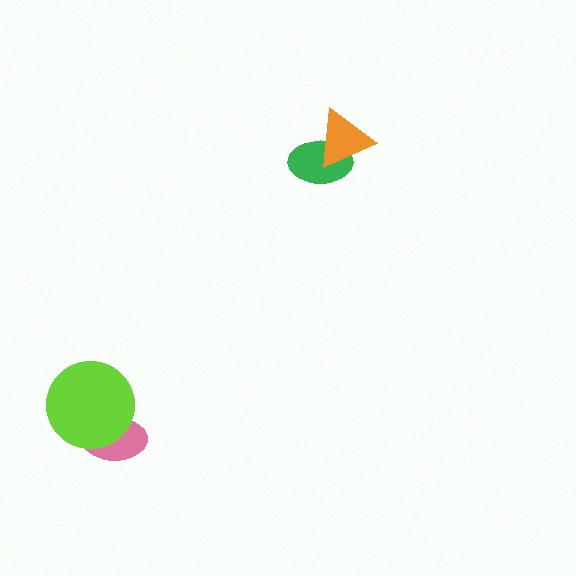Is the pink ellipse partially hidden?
Yes, it is partially covered by another shape.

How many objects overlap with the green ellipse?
1 object overlaps with the green ellipse.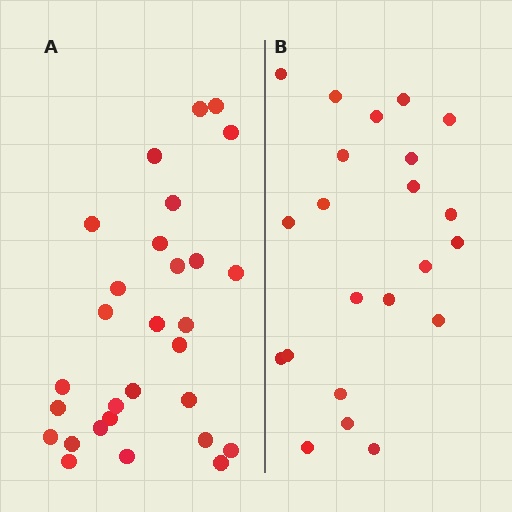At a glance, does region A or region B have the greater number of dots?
Region A (the left region) has more dots.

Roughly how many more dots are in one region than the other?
Region A has roughly 8 or so more dots than region B.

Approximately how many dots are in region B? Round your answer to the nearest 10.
About 20 dots. (The exact count is 22, which rounds to 20.)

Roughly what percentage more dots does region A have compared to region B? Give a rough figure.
About 30% more.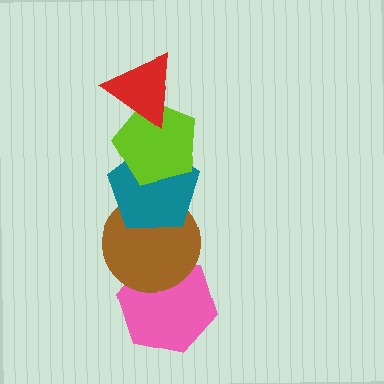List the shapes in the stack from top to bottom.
From top to bottom: the red triangle, the lime pentagon, the teal pentagon, the brown circle, the pink hexagon.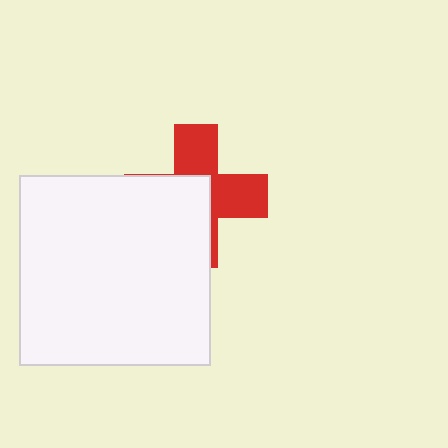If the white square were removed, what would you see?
You would see the complete red cross.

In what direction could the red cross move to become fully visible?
The red cross could move toward the upper-right. That would shift it out from behind the white square entirely.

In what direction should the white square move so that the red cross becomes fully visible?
The white square should move toward the lower-left. That is the shortest direction to clear the overlap and leave the red cross fully visible.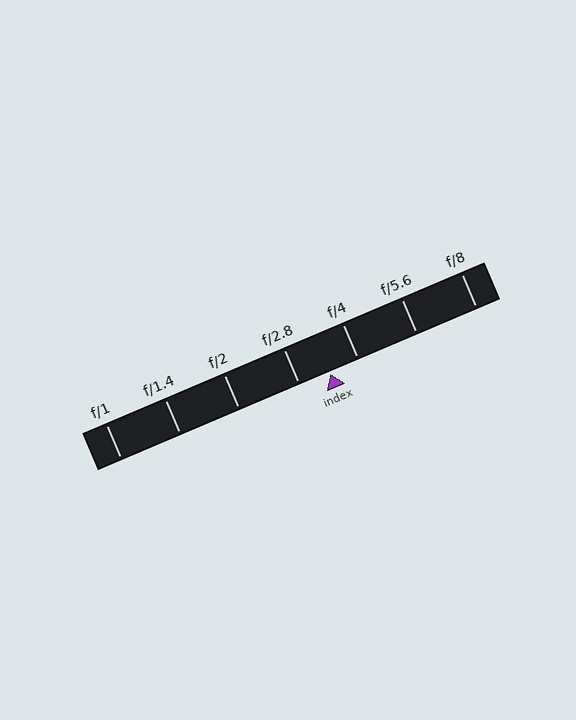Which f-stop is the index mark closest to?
The index mark is closest to f/4.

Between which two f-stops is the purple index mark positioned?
The index mark is between f/2.8 and f/4.